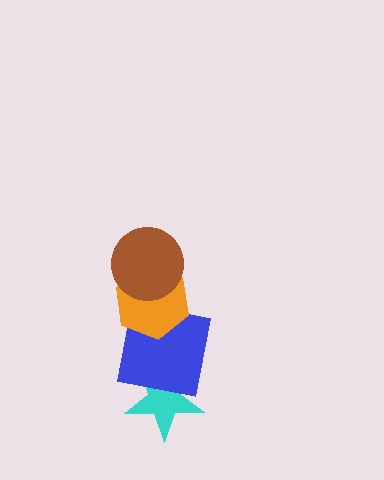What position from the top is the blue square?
The blue square is 3rd from the top.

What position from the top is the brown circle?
The brown circle is 1st from the top.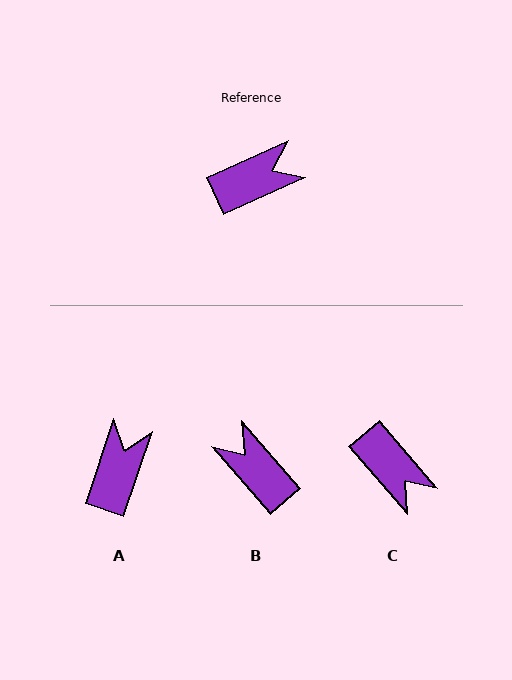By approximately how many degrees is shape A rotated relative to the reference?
Approximately 47 degrees counter-clockwise.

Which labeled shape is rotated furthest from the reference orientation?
B, about 106 degrees away.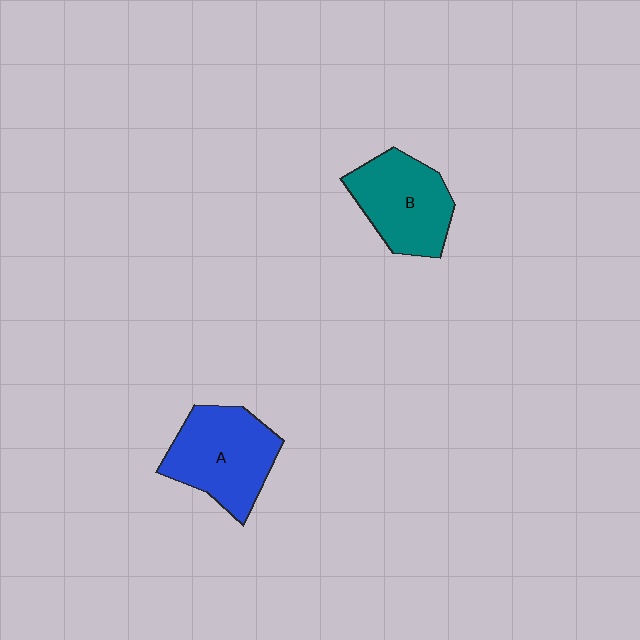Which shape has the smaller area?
Shape B (teal).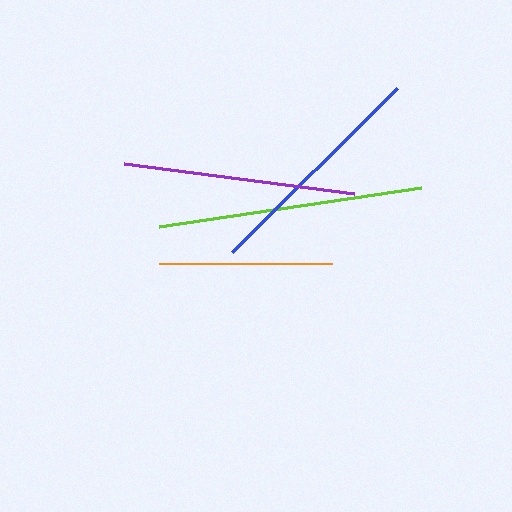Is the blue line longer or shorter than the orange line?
The blue line is longer than the orange line.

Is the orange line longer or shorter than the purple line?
The purple line is longer than the orange line.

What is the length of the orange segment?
The orange segment is approximately 173 pixels long.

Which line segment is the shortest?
The orange line is the shortest at approximately 173 pixels.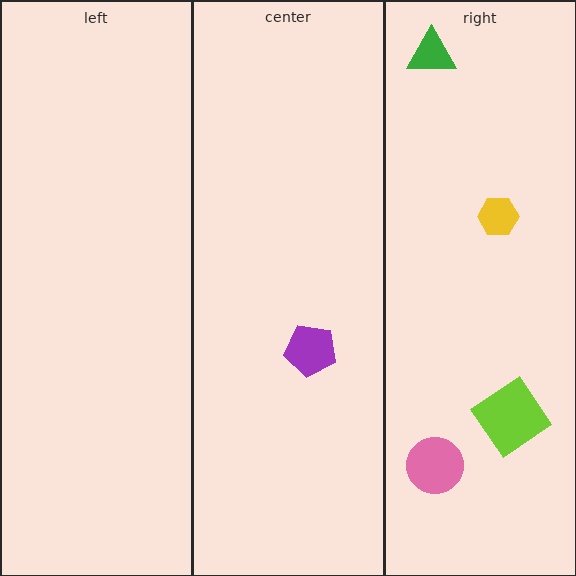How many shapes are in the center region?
1.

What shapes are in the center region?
The purple pentagon.